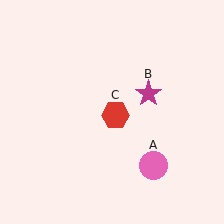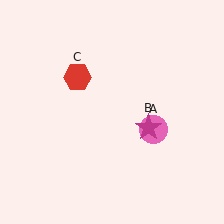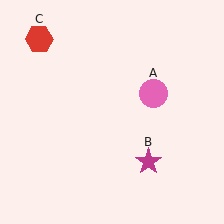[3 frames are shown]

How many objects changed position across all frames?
3 objects changed position: pink circle (object A), magenta star (object B), red hexagon (object C).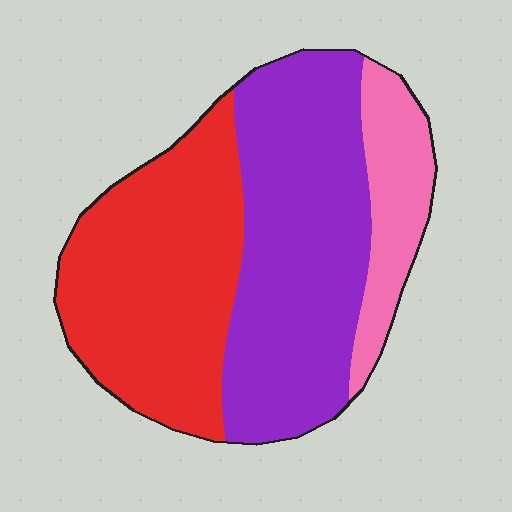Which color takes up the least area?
Pink, at roughly 15%.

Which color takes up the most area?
Purple, at roughly 45%.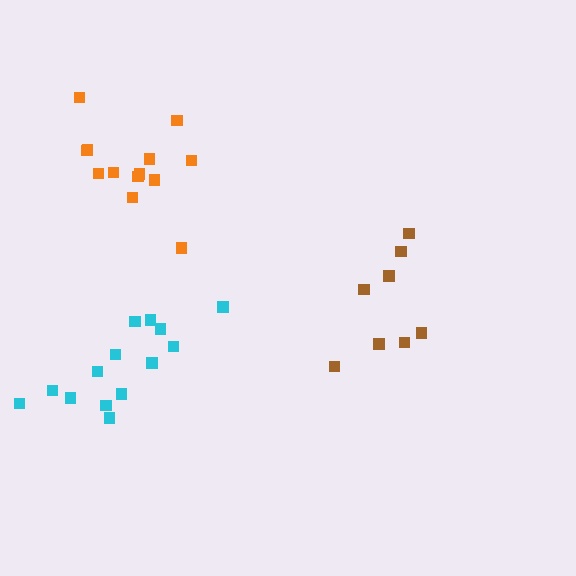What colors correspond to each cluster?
The clusters are colored: cyan, orange, brown.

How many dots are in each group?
Group 1: 14 dots, Group 2: 13 dots, Group 3: 8 dots (35 total).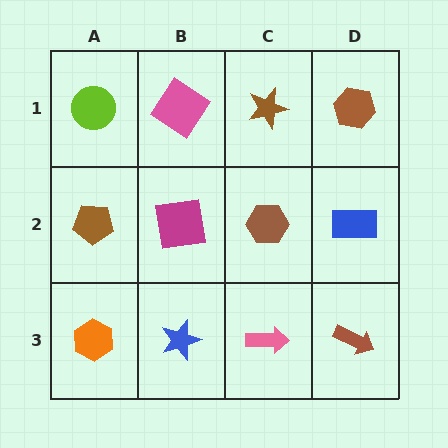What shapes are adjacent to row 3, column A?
A brown pentagon (row 2, column A), a blue star (row 3, column B).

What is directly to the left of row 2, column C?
A magenta square.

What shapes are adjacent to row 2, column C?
A brown star (row 1, column C), a pink arrow (row 3, column C), a magenta square (row 2, column B), a blue rectangle (row 2, column D).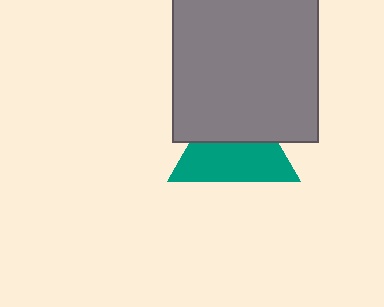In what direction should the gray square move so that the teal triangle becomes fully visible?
The gray square should move up. That is the shortest direction to clear the overlap and leave the teal triangle fully visible.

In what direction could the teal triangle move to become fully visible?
The teal triangle could move down. That would shift it out from behind the gray square entirely.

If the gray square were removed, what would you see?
You would see the complete teal triangle.